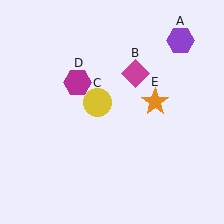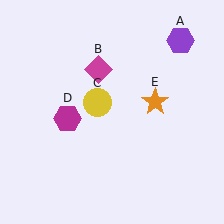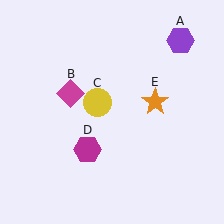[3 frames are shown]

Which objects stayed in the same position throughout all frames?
Purple hexagon (object A) and yellow circle (object C) and orange star (object E) remained stationary.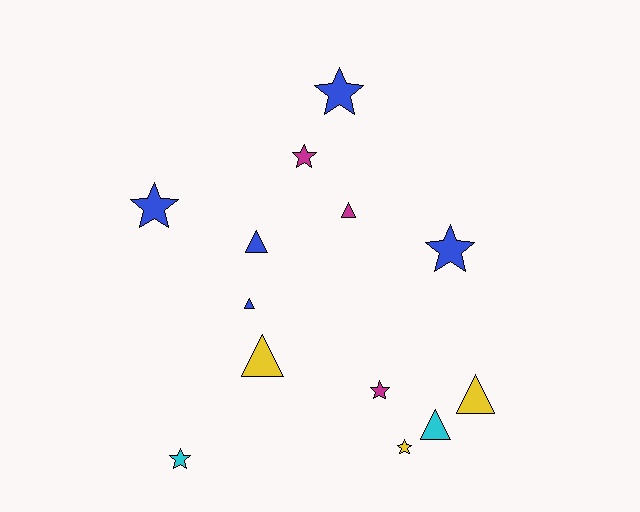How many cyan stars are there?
There is 1 cyan star.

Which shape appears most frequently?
Star, with 7 objects.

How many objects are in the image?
There are 13 objects.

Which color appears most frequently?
Blue, with 5 objects.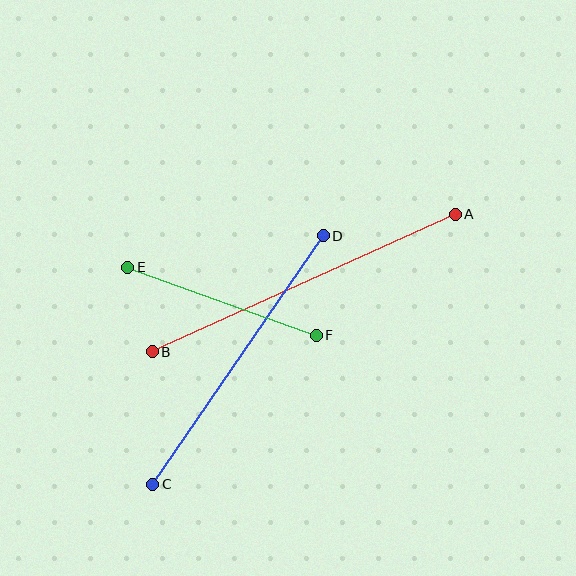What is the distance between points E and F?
The distance is approximately 200 pixels.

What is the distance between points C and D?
The distance is approximately 301 pixels.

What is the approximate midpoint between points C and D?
The midpoint is at approximately (238, 360) pixels.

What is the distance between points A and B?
The distance is approximately 332 pixels.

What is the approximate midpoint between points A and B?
The midpoint is at approximately (304, 283) pixels.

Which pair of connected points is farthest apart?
Points A and B are farthest apart.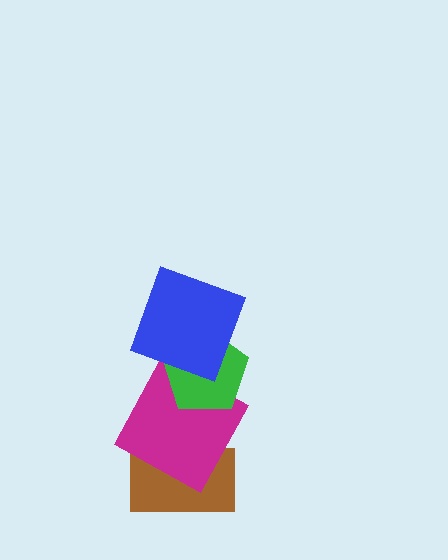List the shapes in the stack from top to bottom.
From top to bottom: the blue square, the green pentagon, the magenta square, the brown rectangle.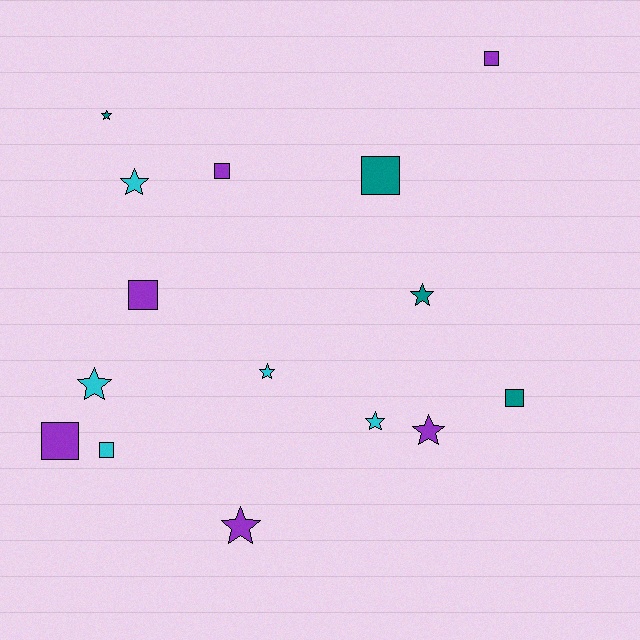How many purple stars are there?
There are 2 purple stars.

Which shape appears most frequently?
Star, with 8 objects.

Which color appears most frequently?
Purple, with 6 objects.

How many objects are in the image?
There are 15 objects.